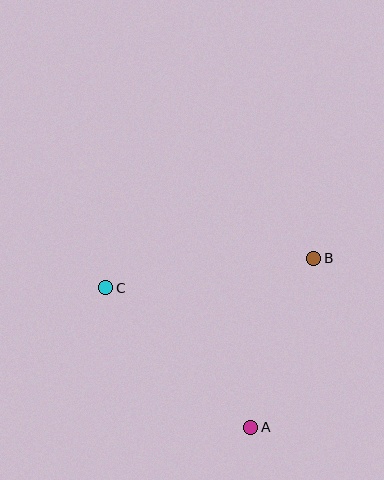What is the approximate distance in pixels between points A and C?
The distance between A and C is approximately 202 pixels.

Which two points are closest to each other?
Points A and B are closest to each other.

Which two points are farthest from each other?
Points B and C are farthest from each other.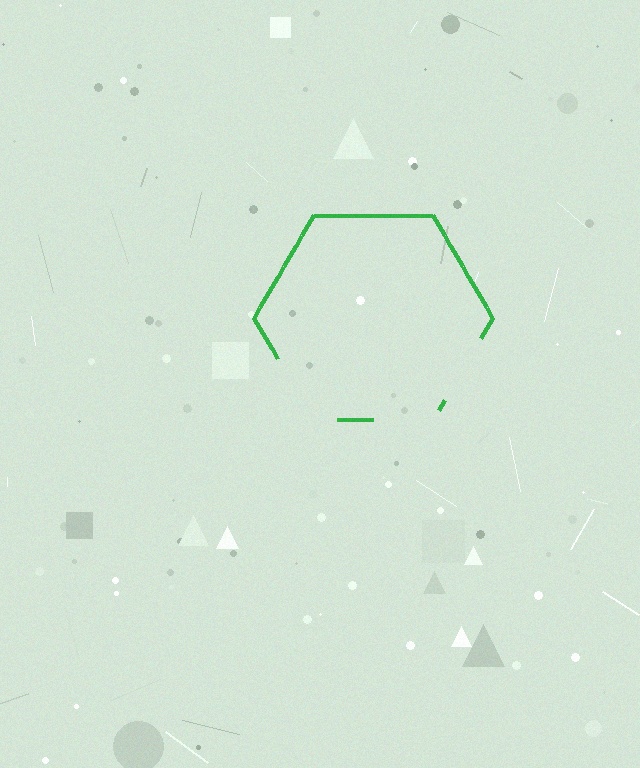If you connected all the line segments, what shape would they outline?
They would outline a hexagon.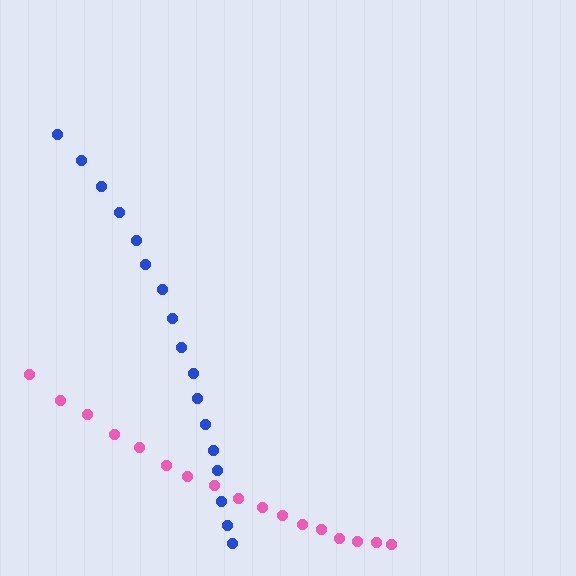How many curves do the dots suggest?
There are 2 distinct paths.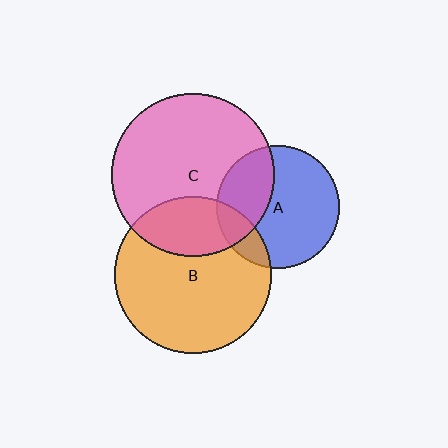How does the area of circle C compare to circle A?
Approximately 1.7 times.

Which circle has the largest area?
Circle C (pink).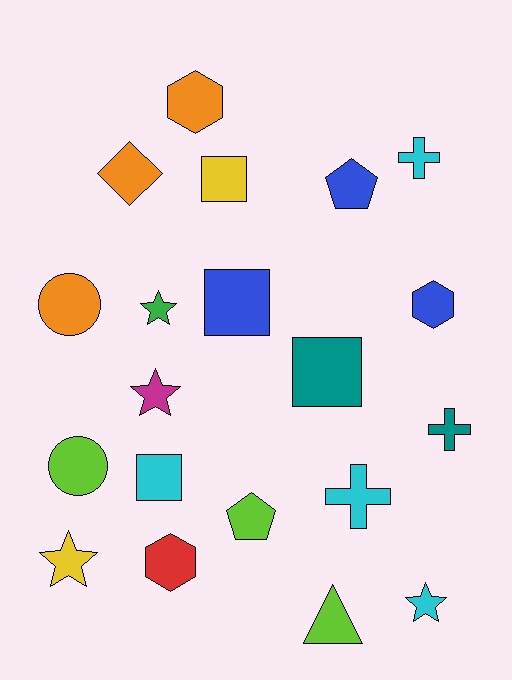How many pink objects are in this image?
There are no pink objects.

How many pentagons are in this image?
There are 2 pentagons.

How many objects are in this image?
There are 20 objects.